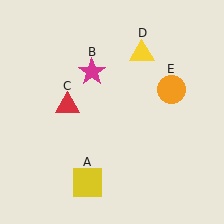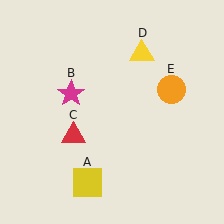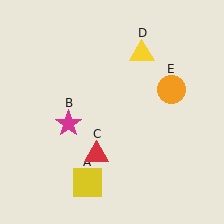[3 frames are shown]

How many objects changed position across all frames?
2 objects changed position: magenta star (object B), red triangle (object C).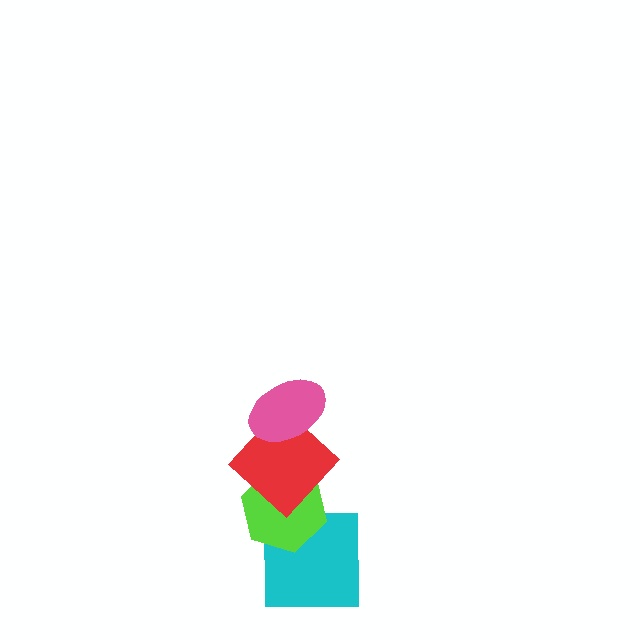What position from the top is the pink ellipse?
The pink ellipse is 1st from the top.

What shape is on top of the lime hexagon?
The red diamond is on top of the lime hexagon.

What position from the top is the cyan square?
The cyan square is 4th from the top.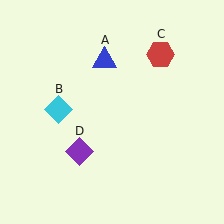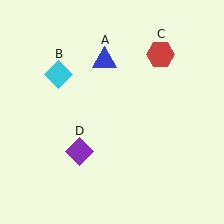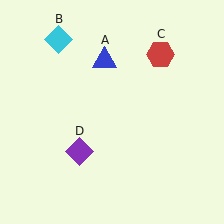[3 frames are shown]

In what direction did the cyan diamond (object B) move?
The cyan diamond (object B) moved up.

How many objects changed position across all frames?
1 object changed position: cyan diamond (object B).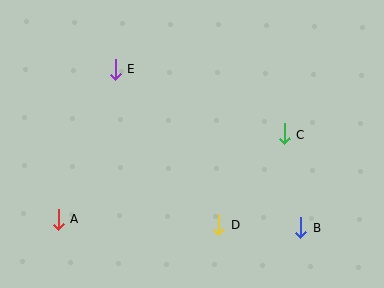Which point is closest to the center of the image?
Point D at (219, 225) is closest to the center.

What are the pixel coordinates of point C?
Point C is at (285, 134).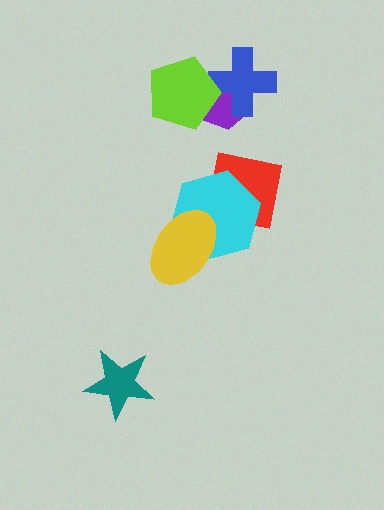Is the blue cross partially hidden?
Yes, it is partially covered by another shape.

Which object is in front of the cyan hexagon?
The yellow ellipse is in front of the cyan hexagon.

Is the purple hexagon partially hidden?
Yes, it is partially covered by another shape.